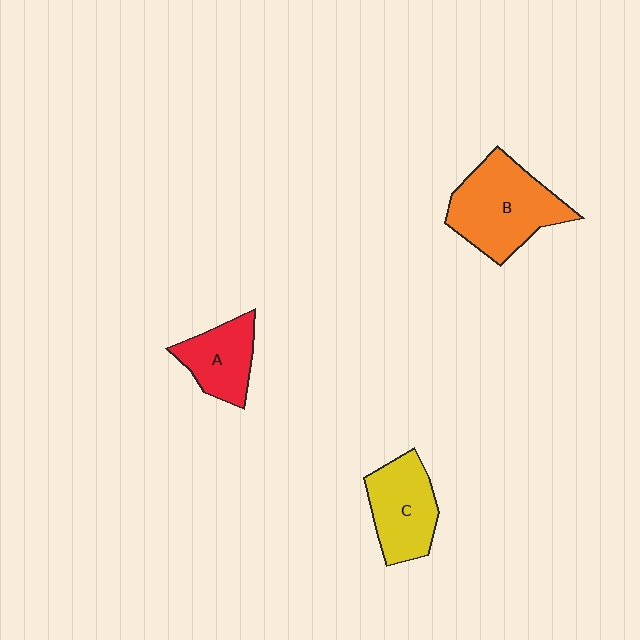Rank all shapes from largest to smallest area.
From largest to smallest: B (orange), C (yellow), A (red).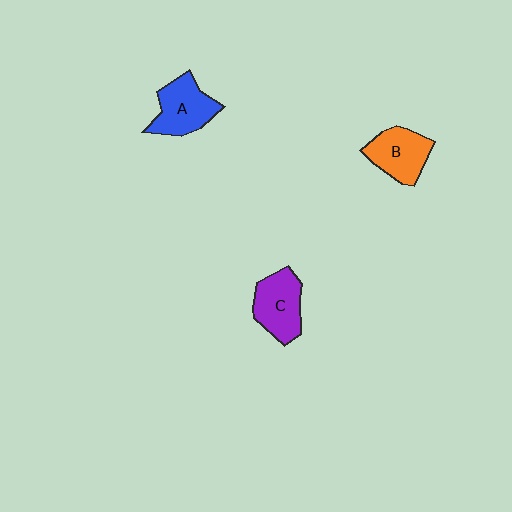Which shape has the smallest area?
Shape B (orange).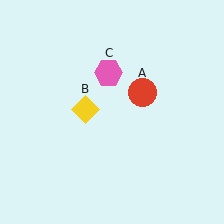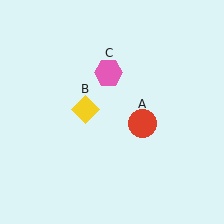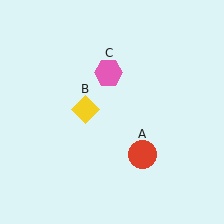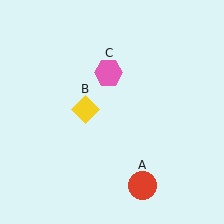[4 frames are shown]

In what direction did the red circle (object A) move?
The red circle (object A) moved down.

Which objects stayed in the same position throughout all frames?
Yellow diamond (object B) and pink hexagon (object C) remained stationary.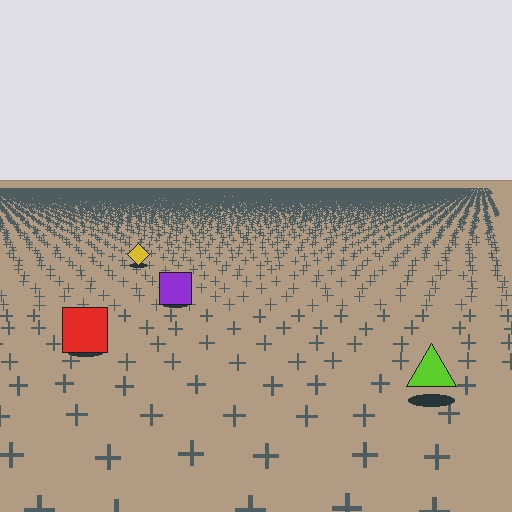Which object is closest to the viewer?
The lime triangle is closest. The texture marks near it are larger and more spread out.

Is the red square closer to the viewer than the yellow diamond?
Yes. The red square is closer — you can tell from the texture gradient: the ground texture is coarser near it.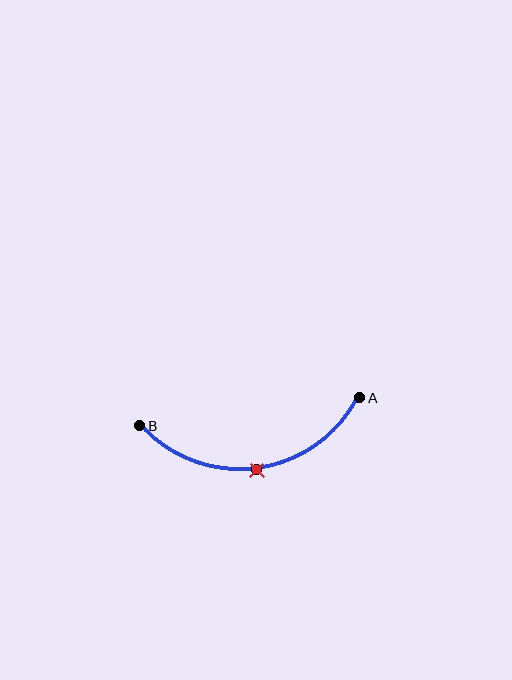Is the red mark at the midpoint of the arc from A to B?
Yes. The red mark lies on the arc at equal arc-length from both A and B — it is the arc midpoint.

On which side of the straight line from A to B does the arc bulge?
The arc bulges below the straight line connecting A and B.